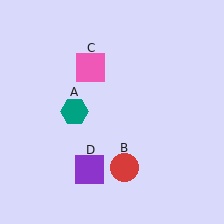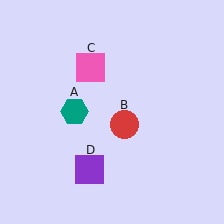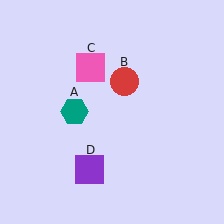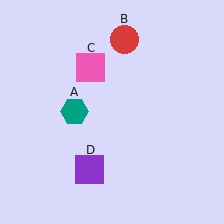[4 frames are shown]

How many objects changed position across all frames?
1 object changed position: red circle (object B).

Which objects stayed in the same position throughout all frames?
Teal hexagon (object A) and pink square (object C) and purple square (object D) remained stationary.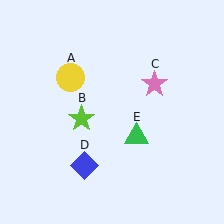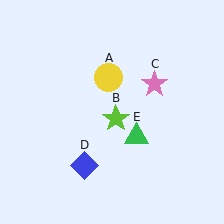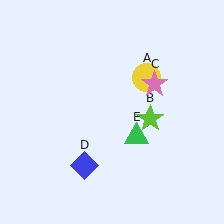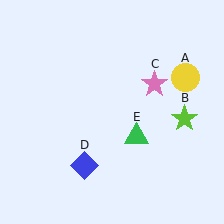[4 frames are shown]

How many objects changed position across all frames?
2 objects changed position: yellow circle (object A), lime star (object B).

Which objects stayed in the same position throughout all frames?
Pink star (object C) and blue diamond (object D) and green triangle (object E) remained stationary.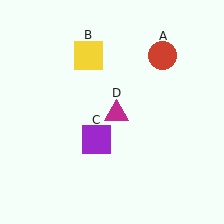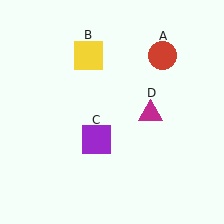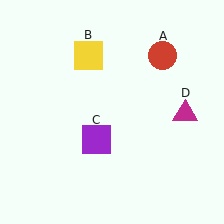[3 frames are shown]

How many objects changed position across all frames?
1 object changed position: magenta triangle (object D).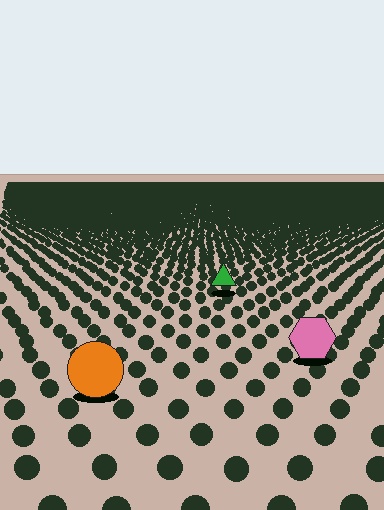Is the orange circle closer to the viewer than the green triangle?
Yes. The orange circle is closer — you can tell from the texture gradient: the ground texture is coarser near it.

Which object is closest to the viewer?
The orange circle is closest. The texture marks near it are larger and more spread out.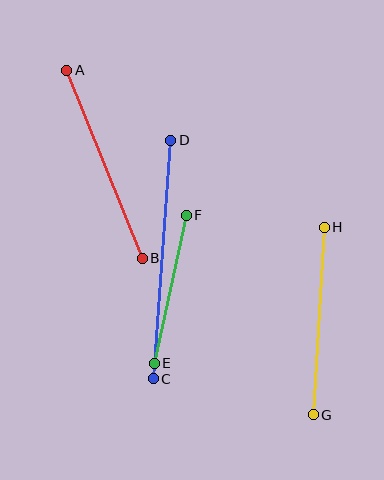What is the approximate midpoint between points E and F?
The midpoint is at approximately (170, 289) pixels.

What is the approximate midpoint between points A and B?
The midpoint is at approximately (105, 164) pixels.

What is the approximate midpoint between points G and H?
The midpoint is at approximately (319, 321) pixels.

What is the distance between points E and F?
The distance is approximately 151 pixels.